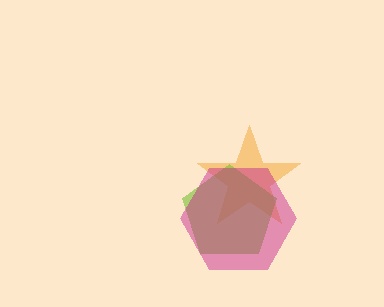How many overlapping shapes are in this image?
There are 3 overlapping shapes in the image.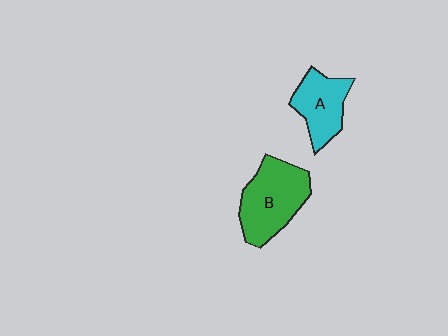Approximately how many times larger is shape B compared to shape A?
Approximately 1.4 times.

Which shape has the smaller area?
Shape A (cyan).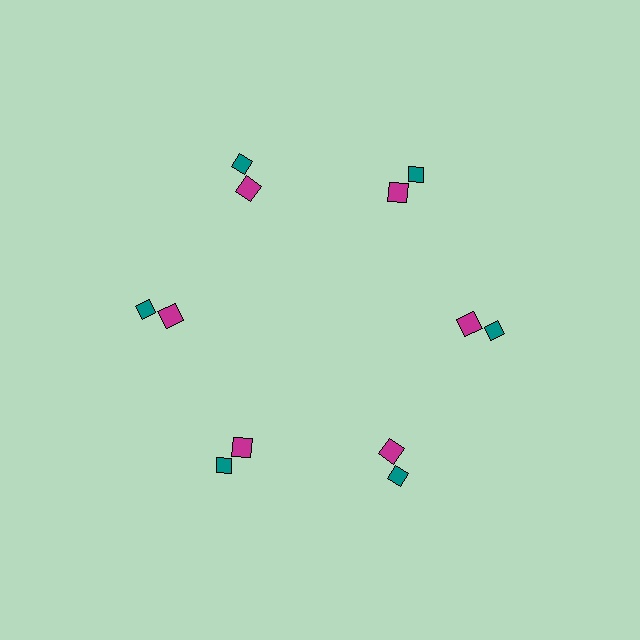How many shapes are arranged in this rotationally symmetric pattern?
There are 12 shapes, arranged in 6 groups of 2.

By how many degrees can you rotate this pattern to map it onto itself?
The pattern maps onto itself every 60 degrees of rotation.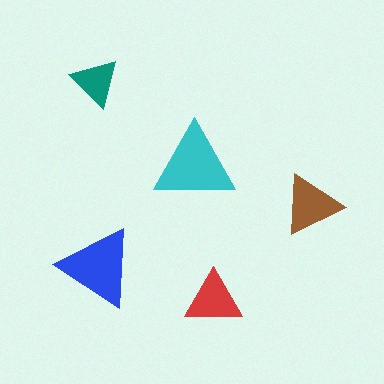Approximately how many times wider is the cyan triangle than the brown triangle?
About 1.5 times wider.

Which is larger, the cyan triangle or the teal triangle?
The cyan one.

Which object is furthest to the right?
The brown triangle is rightmost.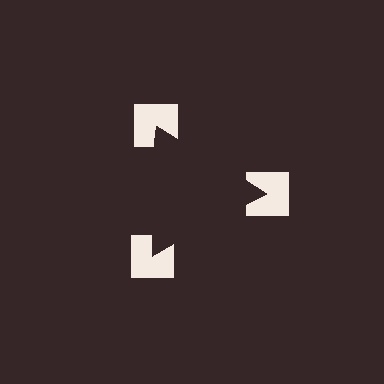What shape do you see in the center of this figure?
An illusory triangle — its edges are inferred from the aligned wedge cuts in the notched squares, not physically drawn.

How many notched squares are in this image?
There are 3 — one at each vertex of the illusory triangle.